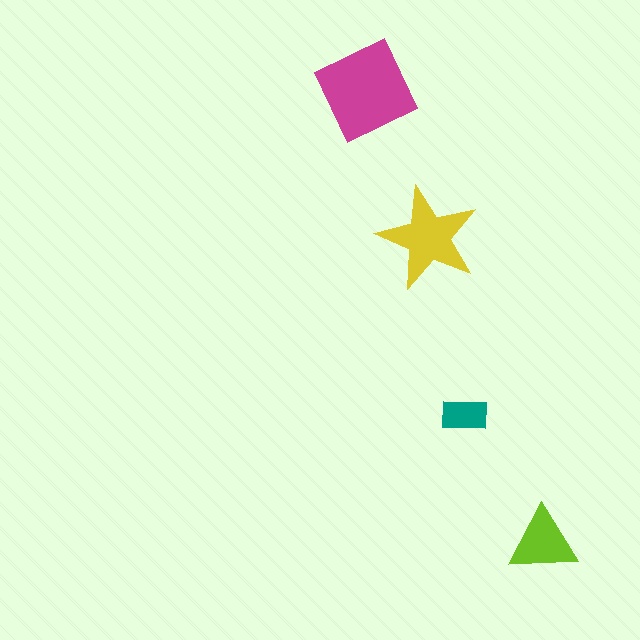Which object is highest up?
The magenta diamond is topmost.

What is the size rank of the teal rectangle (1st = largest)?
4th.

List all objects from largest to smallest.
The magenta diamond, the yellow star, the lime triangle, the teal rectangle.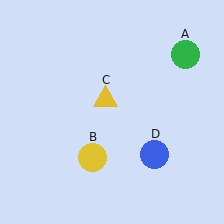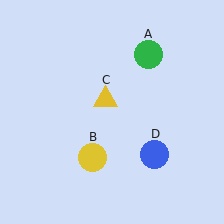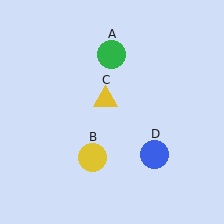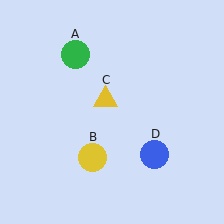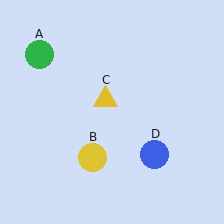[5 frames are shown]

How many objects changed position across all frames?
1 object changed position: green circle (object A).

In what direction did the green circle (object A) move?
The green circle (object A) moved left.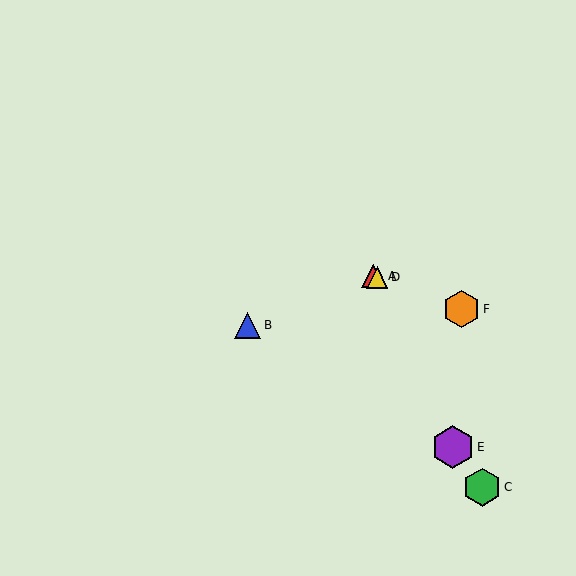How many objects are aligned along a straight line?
3 objects (A, D, F) are aligned along a straight line.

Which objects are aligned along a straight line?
Objects A, D, F are aligned along a straight line.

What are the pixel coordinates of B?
Object B is at (248, 325).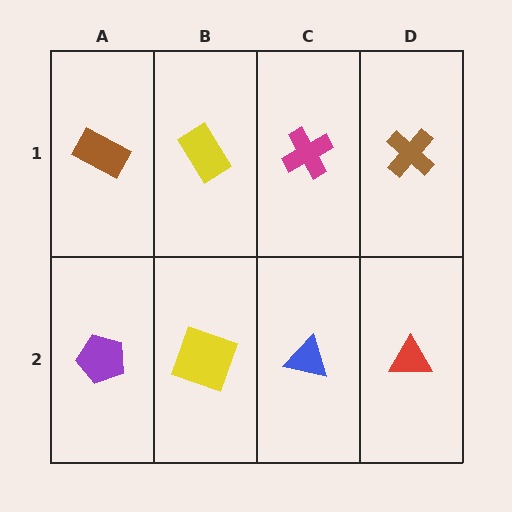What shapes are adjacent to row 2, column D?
A brown cross (row 1, column D), a blue triangle (row 2, column C).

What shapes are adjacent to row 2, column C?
A magenta cross (row 1, column C), a yellow square (row 2, column B), a red triangle (row 2, column D).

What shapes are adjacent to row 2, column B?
A yellow rectangle (row 1, column B), a purple pentagon (row 2, column A), a blue triangle (row 2, column C).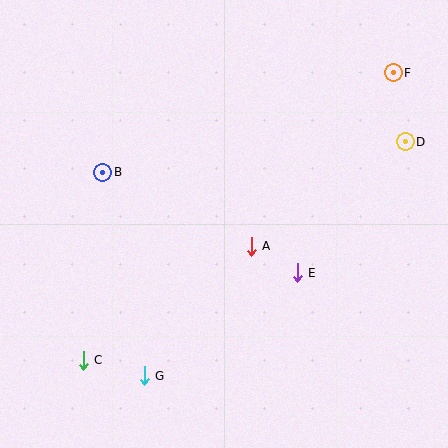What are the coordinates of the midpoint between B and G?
The midpoint between B and G is at (124, 274).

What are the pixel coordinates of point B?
Point B is at (103, 172).